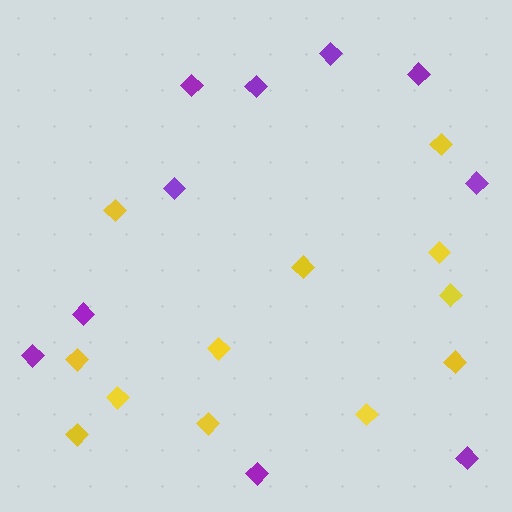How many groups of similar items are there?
There are 2 groups: one group of purple diamonds (10) and one group of yellow diamonds (12).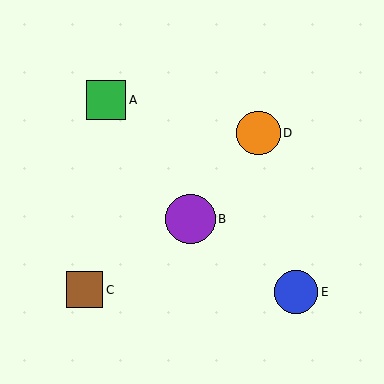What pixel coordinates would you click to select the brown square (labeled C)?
Click at (85, 290) to select the brown square C.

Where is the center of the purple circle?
The center of the purple circle is at (191, 219).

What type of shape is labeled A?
Shape A is a green square.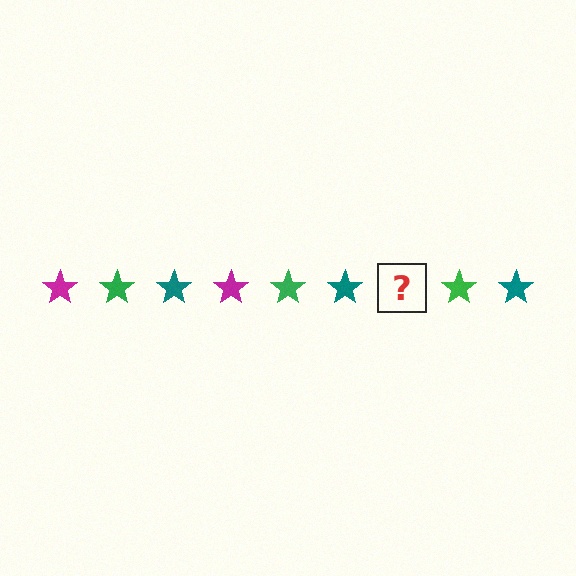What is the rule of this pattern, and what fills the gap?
The rule is that the pattern cycles through magenta, green, teal stars. The gap should be filled with a magenta star.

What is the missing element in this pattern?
The missing element is a magenta star.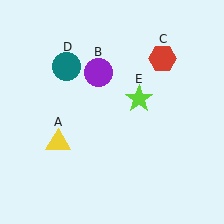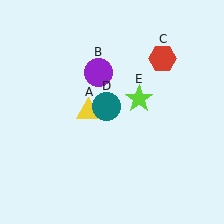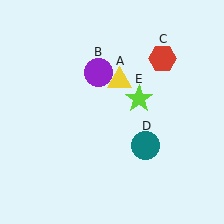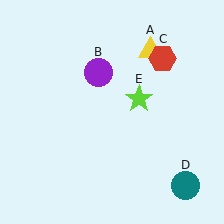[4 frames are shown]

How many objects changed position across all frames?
2 objects changed position: yellow triangle (object A), teal circle (object D).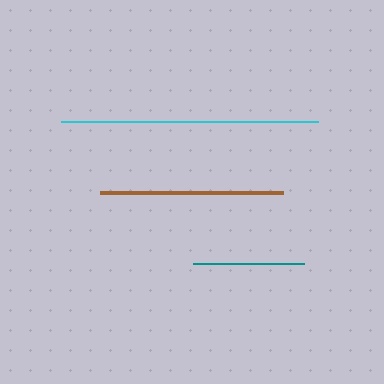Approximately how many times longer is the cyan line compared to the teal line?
The cyan line is approximately 2.3 times the length of the teal line.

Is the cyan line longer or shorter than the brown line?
The cyan line is longer than the brown line.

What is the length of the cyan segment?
The cyan segment is approximately 257 pixels long.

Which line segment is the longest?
The cyan line is the longest at approximately 257 pixels.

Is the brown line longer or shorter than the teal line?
The brown line is longer than the teal line.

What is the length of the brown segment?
The brown segment is approximately 183 pixels long.